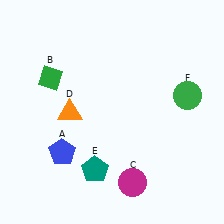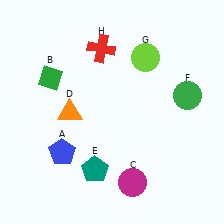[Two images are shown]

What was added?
A lime circle (G), a red cross (H) were added in Image 2.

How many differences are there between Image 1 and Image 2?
There are 2 differences between the two images.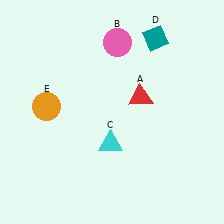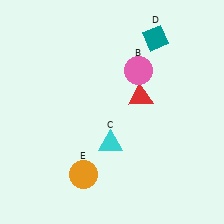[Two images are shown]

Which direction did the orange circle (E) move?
The orange circle (E) moved down.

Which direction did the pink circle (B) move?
The pink circle (B) moved down.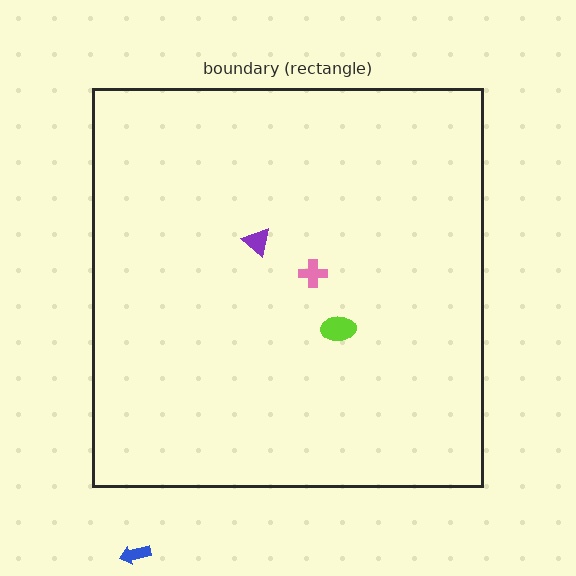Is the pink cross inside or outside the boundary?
Inside.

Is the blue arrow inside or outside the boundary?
Outside.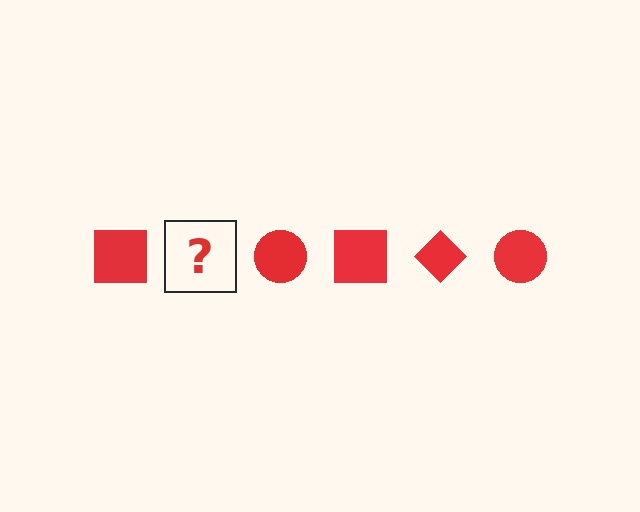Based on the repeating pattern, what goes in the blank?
The blank should be a red diamond.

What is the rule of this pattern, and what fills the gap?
The rule is that the pattern cycles through square, diamond, circle shapes in red. The gap should be filled with a red diamond.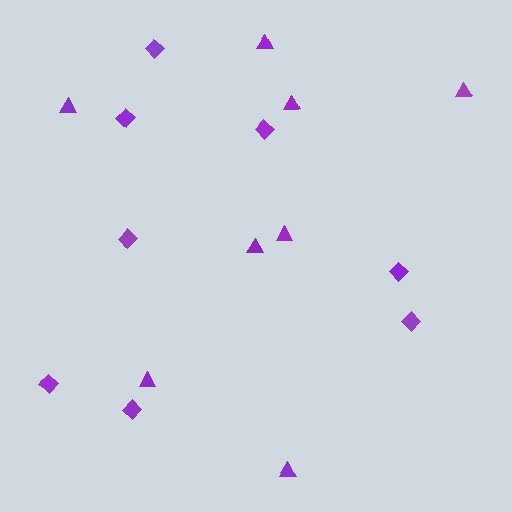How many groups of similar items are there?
There are 2 groups: one group of triangles (8) and one group of diamonds (8).